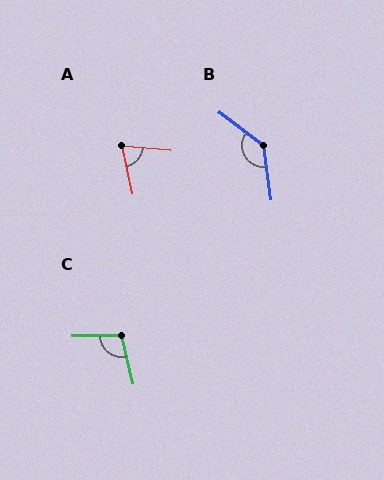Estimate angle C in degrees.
Approximately 103 degrees.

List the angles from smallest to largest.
A (72°), C (103°), B (135°).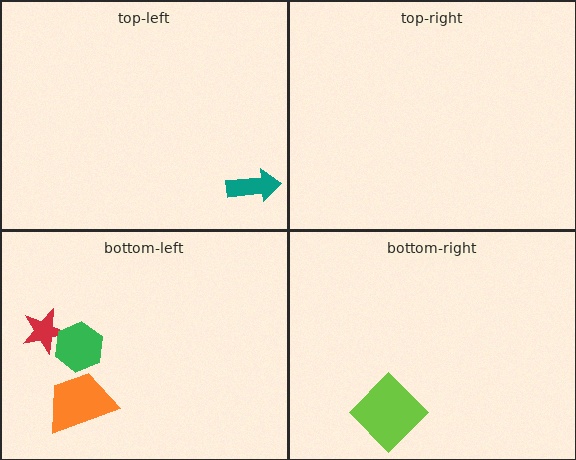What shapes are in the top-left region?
The teal arrow.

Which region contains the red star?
The bottom-left region.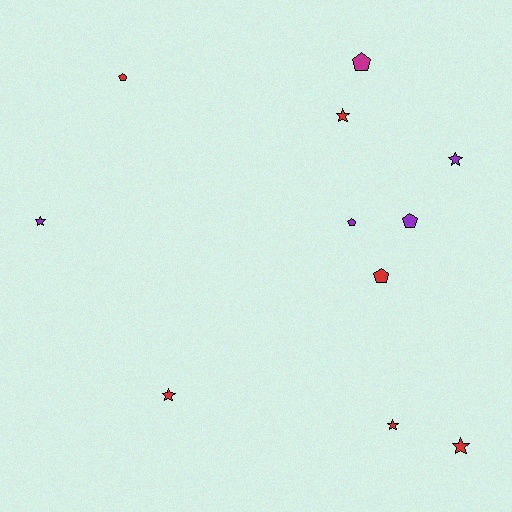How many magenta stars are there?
There are no magenta stars.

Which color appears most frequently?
Red, with 6 objects.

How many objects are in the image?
There are 11 objects.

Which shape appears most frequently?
Star, with 6 objects.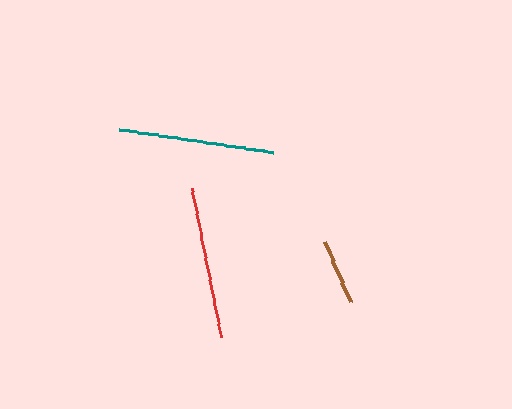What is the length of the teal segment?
The teal segment is approximately 156 pixels long.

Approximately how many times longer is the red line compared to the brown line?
The red line is approximately 2.3 times the length of the brown line.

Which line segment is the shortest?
The brown line is the shortest at approximately 66 pixels.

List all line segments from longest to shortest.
From longest to shortest: teal, red, brown.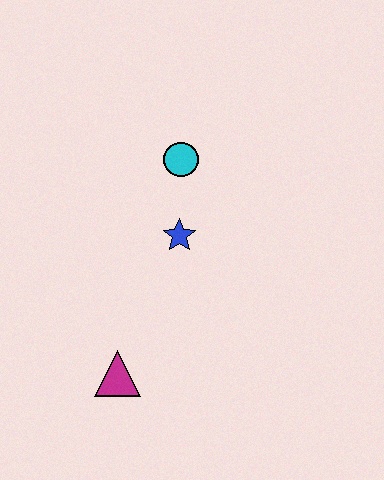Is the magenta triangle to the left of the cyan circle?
Yes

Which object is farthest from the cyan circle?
The magenta triangle is farthest from the cyan circle.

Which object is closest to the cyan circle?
The blue star is closest to the cyan circle.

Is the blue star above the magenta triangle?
Yes